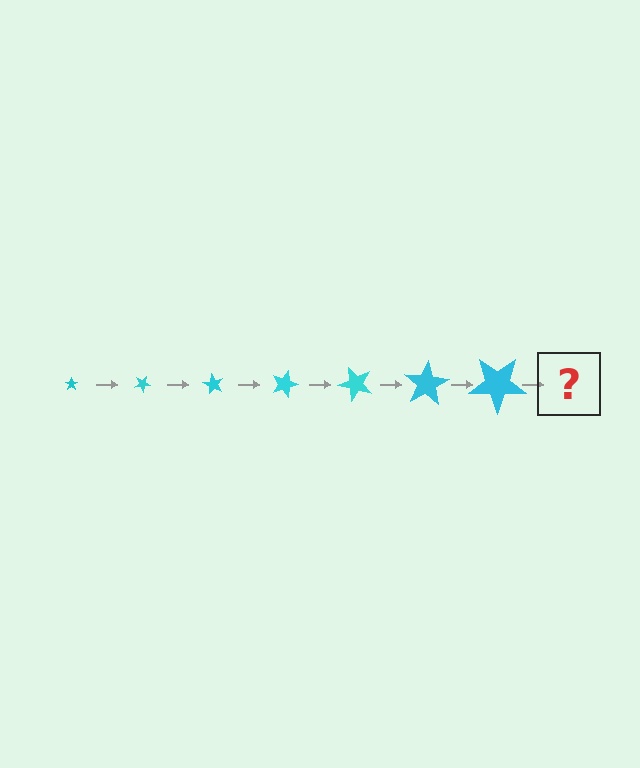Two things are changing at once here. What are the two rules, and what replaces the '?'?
The two rules are that the star grows larger each step and it rotates 30 degrees each step. The '?' should be a star, larger than the previous one and rotated 210 degrees from the start.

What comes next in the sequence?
The next element should be a star, larger than the previous one and rotated 210 degrees from the start.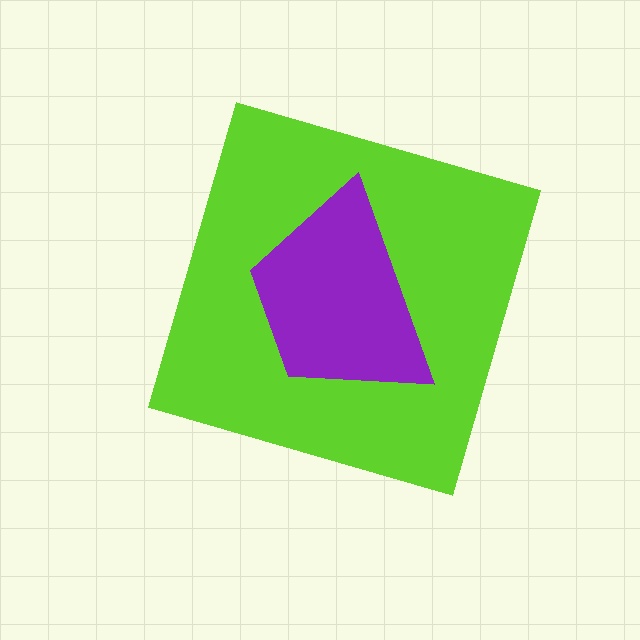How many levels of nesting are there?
2.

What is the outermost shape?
The lime diamond.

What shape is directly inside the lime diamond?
The purple trapezoid.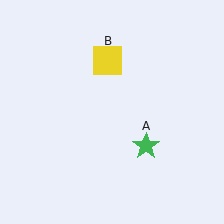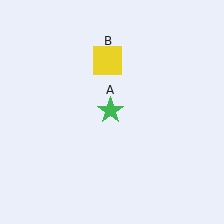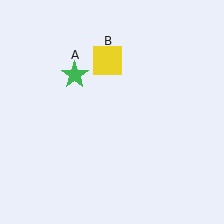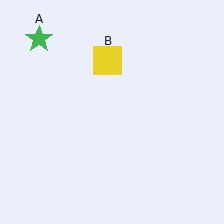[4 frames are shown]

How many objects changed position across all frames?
1 object changed position: green star (object A).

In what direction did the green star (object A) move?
The green star (object A) moved up and to the left.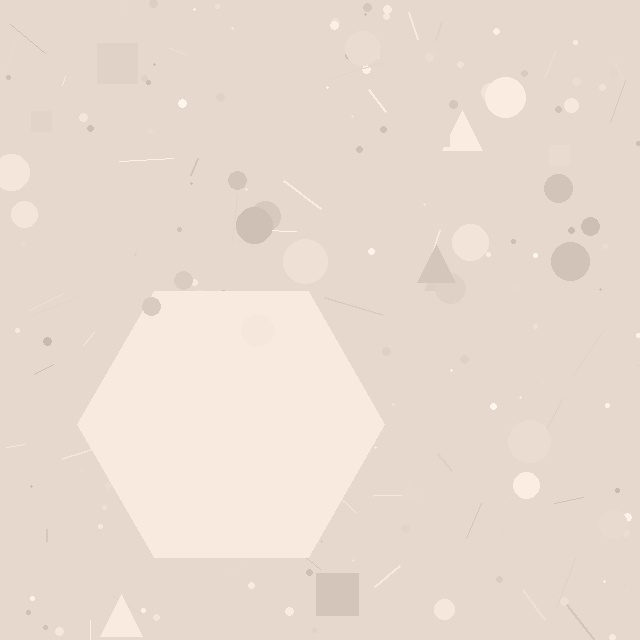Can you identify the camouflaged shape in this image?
The camouflaged shape is a hexagon.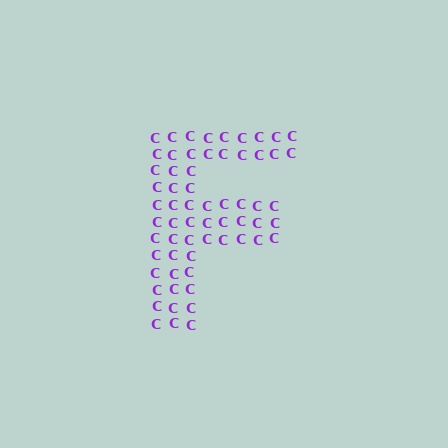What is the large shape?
The large shape is the letter F.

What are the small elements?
The small elements are letter C's.